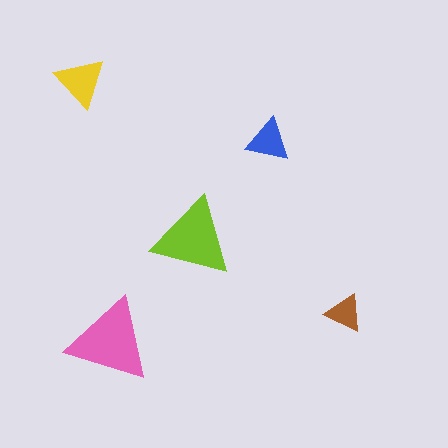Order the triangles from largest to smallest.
the pink one, the lime one, the yellow one, the blue one, the brown one.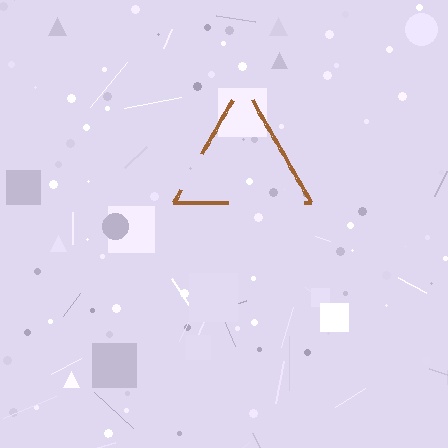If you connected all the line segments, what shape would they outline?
They would outline a triangle.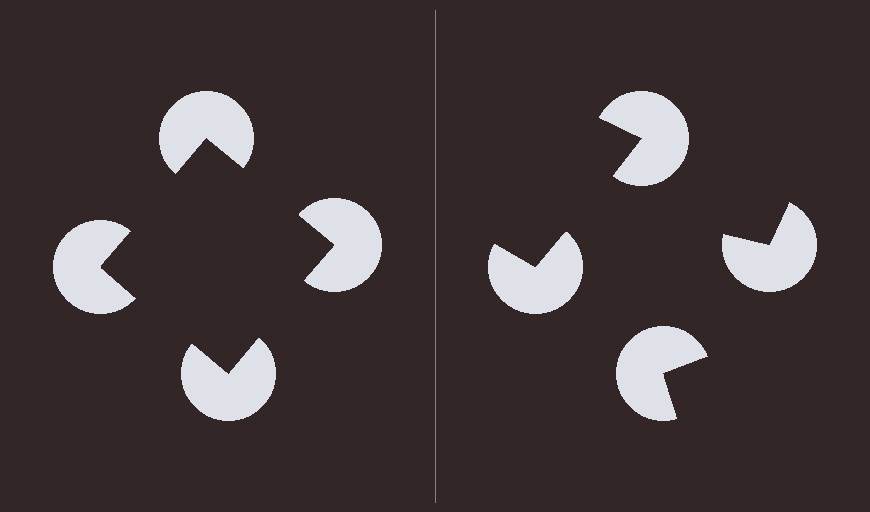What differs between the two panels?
The pac-man discs are positioned identically on both sides; only the wedge orientations differ. On the left they align to a square; on the right they are misaligned.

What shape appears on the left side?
An illusory square.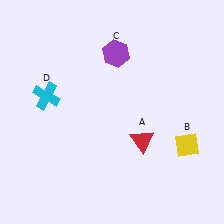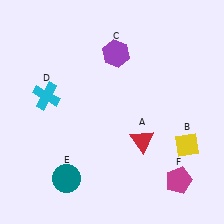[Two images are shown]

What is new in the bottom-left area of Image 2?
A teal circle (E) was added in the bottom-left area of Image 2.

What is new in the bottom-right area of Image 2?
A magenta pentagon (F) was added in the bottom-right area of Image 2.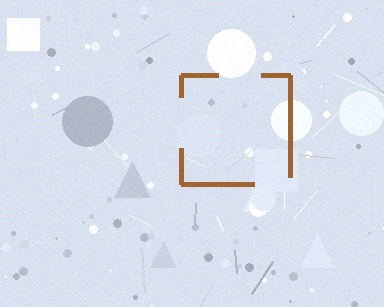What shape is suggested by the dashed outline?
The dashed outline suggests a square.